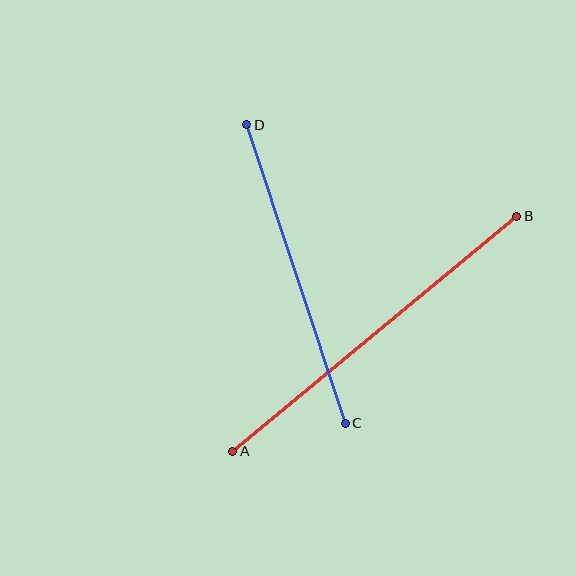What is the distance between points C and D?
The distance is approximately 314 pixels.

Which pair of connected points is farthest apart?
Points A and B are farthest apart.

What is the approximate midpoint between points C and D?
The midpoint is at approximately (296, 274) pixels.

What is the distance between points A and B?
The distance is approximately 369 pixels.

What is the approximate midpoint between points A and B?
The midpoint is at approximately (375, 334) pixels.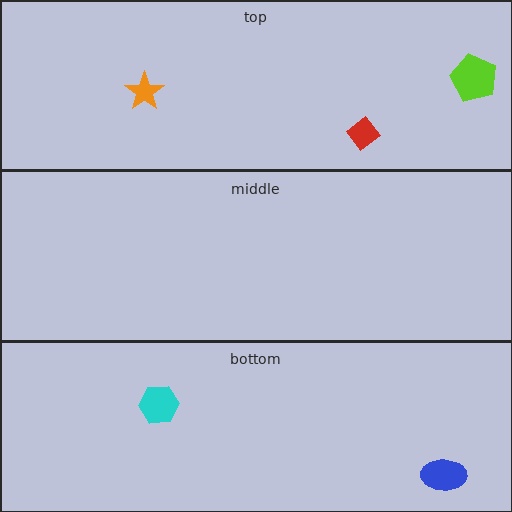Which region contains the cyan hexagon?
The bottom region.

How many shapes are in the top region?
3.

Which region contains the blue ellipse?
The bottom region.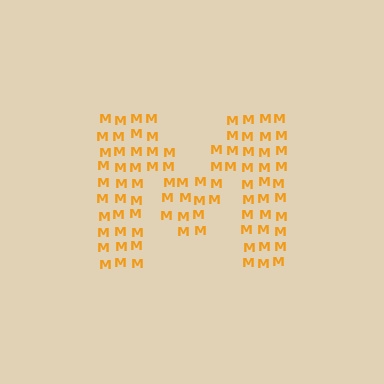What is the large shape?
The large shape is the letter M.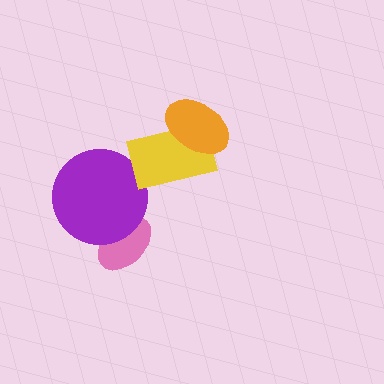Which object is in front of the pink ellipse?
The purple circle is in front of the pink ellipse.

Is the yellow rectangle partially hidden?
Yes, it is partially covered by another shape.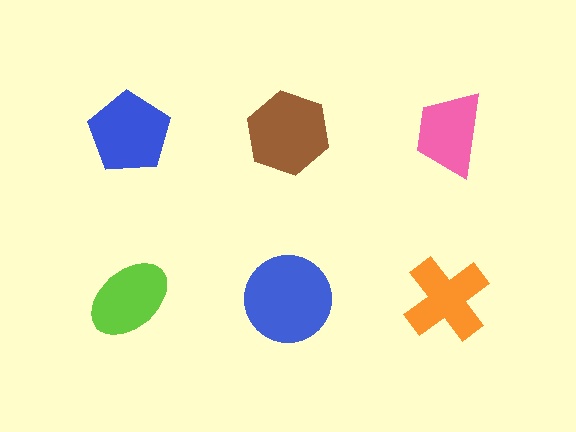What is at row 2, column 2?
A blue circle.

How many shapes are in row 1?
3 shapes.